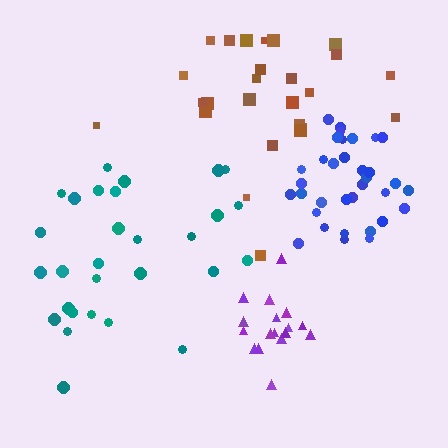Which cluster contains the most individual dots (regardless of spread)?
Blue (34).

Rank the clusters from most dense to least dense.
blue, purple, brown, teal.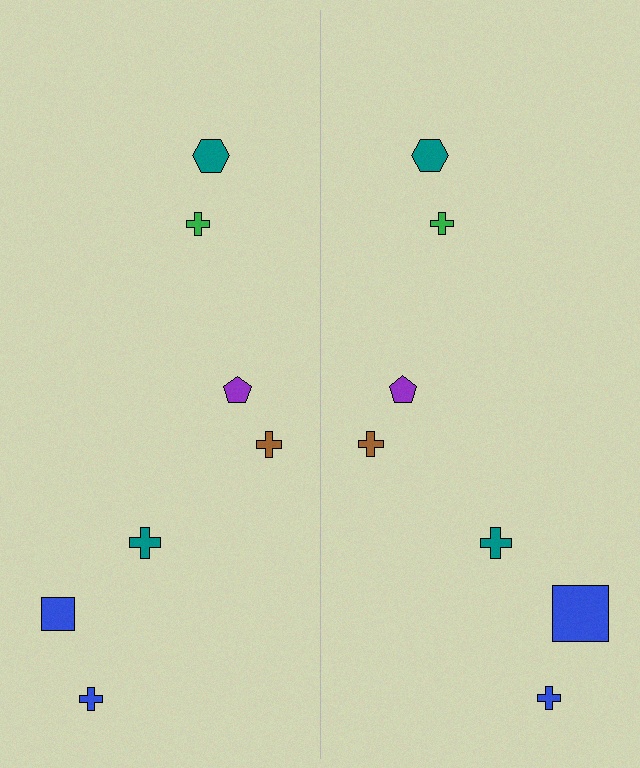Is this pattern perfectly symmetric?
No, the pattern is not perfectly symmetric. The blue square on the right side has a different size than its mirror counterpart.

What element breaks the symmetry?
The blue square on the right side has a different size than its mirror counterpart.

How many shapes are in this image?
There are 14 shapes in this image.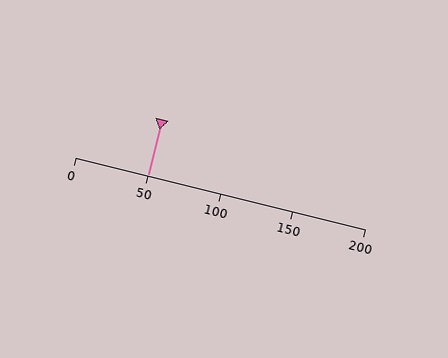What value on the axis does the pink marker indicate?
The marker indicates approximately 50.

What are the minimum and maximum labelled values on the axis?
The axis runs from 0 to 200.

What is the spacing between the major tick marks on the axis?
The major ticks are spaced 50 apart.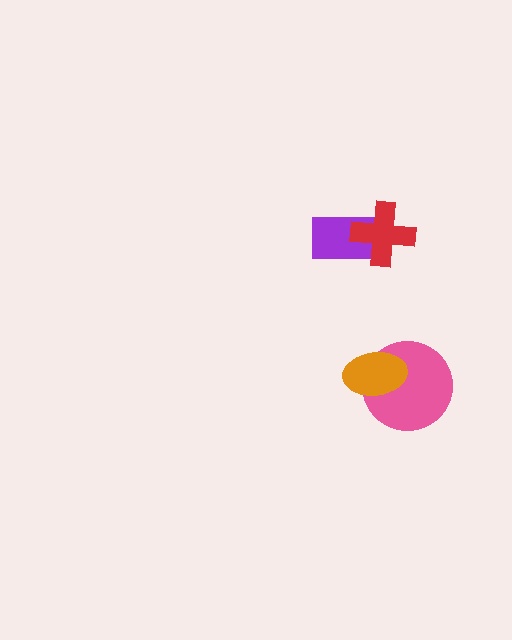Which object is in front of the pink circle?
The orange ellipse is in front of the pink circle.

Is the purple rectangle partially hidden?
Yes, it is partially covered by another shape.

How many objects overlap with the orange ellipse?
1 object overlaps with the orange ellipse.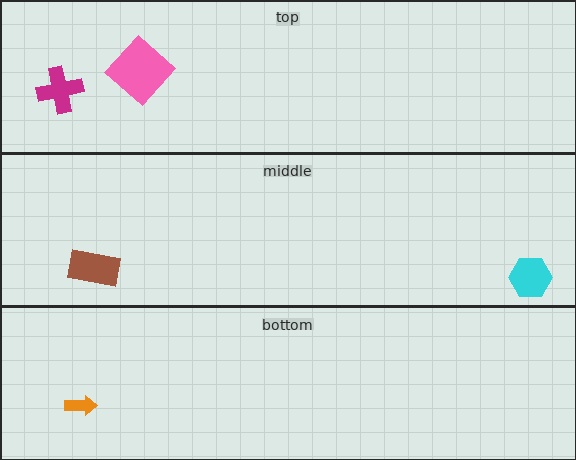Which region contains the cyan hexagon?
The middle region.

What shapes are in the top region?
The magenta cross, the pink diamond.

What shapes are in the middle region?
The cyan hexagon, the brown rectangle.